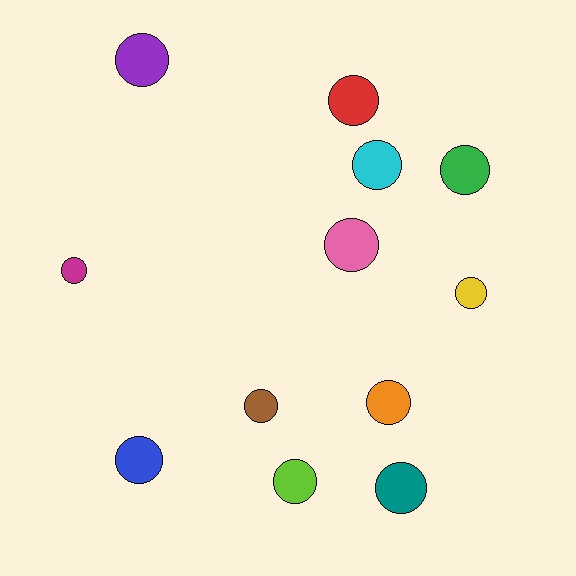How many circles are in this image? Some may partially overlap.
There are 12 circles.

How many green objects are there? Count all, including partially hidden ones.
There is 1 green object.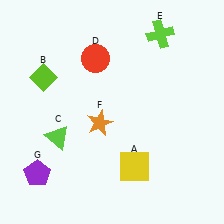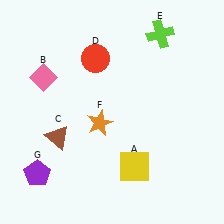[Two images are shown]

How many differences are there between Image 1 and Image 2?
There are 2 differences between the two images.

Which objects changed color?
B changed from lime to pink. C changed from lime to brown.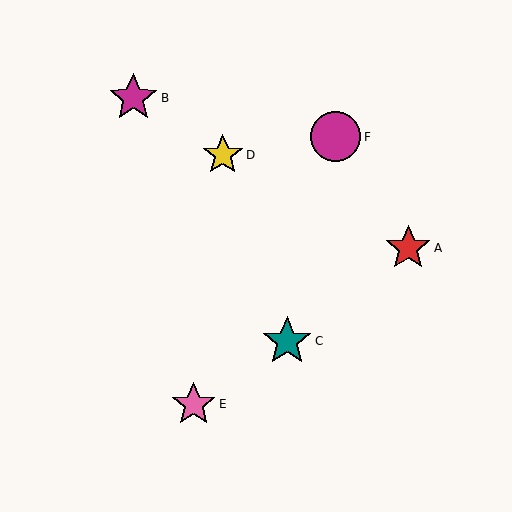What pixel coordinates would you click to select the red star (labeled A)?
Click at (408, 248) to select the red star A.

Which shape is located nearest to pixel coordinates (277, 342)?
The teal star (labeled C) at (287, 341) is nearest to that location.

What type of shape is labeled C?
Shape C is a teal star.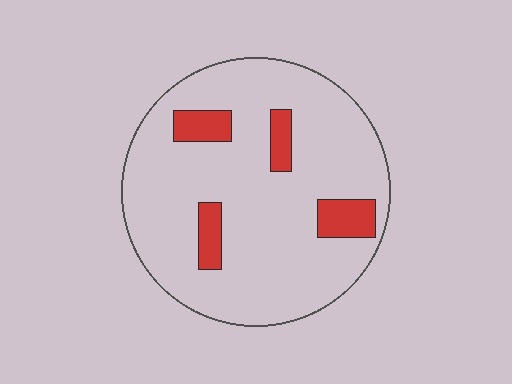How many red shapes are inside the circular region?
4.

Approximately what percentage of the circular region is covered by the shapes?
Approximately 15%.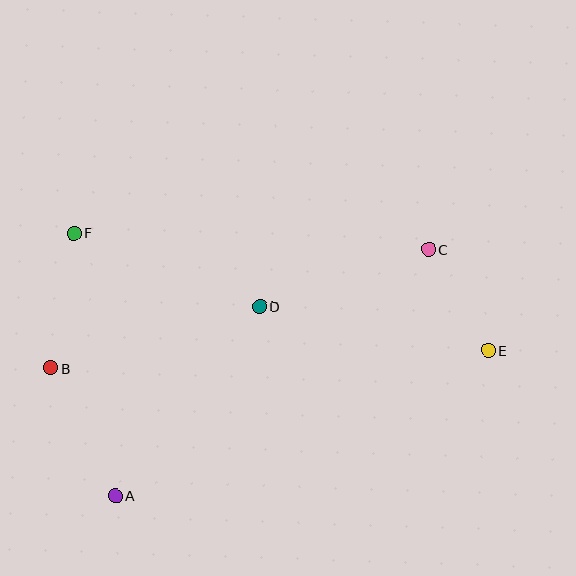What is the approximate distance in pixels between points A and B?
The distance between A and B is approximately 143 pixels.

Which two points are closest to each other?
Points C and E are closest to each other.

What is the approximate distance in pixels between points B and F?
The distance between B and F is approximately 136 pixels.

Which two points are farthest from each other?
Points B and E are farthest from each other.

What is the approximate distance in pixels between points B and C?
The distance between B and C is approximately 396 pixels.